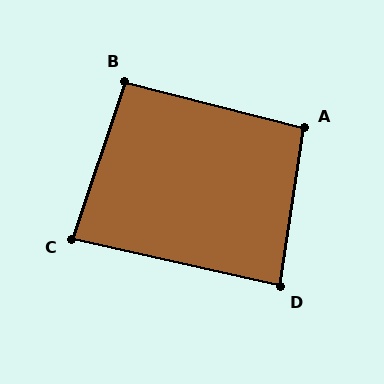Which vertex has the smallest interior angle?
C, at approximately 84 degrees.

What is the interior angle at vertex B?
Approximately 94 degrees (approximately right).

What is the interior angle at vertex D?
Approximately 86 degrees (approximately right).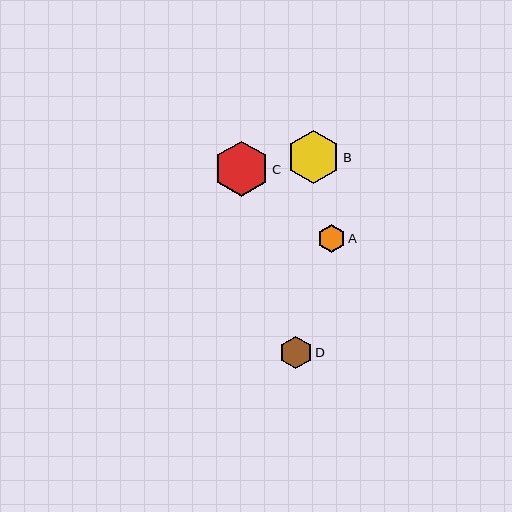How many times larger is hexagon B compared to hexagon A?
Hexagon B is approximately 1.9 times the size of hexagon A.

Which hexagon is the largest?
Hexagon C is the largest with a size of approximately 55 pixels.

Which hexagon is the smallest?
Hexagon A is the smallest with a size of approximately 28 pixels.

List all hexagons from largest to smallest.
From largest to smallest: C, B, D, A.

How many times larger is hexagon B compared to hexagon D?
Hexagon B is approximately 1.6 times the size of hexagon D.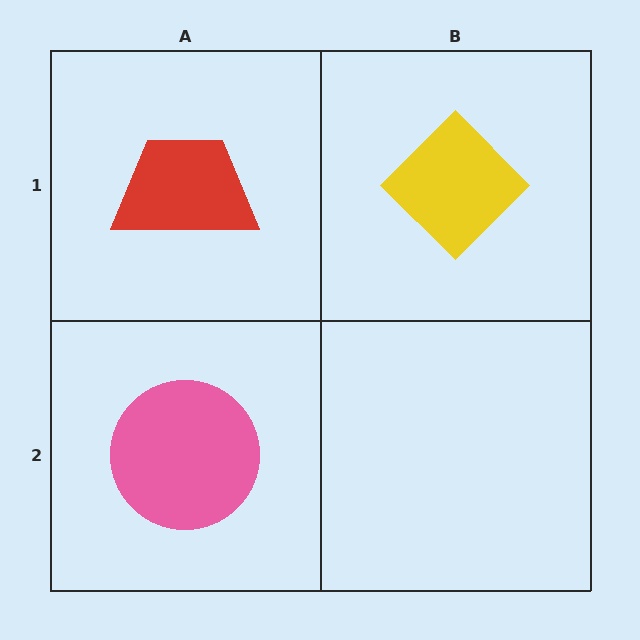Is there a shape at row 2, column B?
No, that cell is empty.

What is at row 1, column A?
A red trapezoid.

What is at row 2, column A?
A pink circle.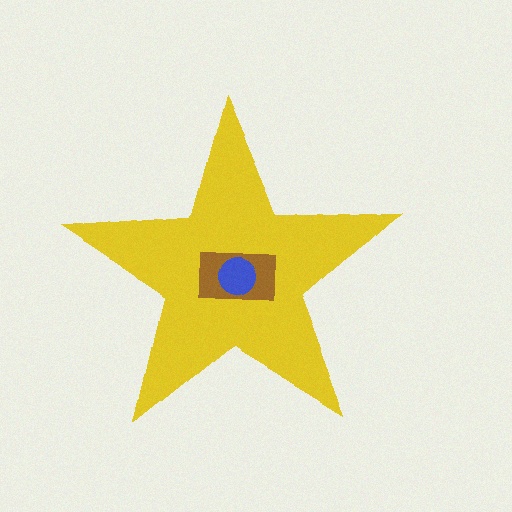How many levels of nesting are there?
3.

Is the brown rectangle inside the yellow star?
Yes.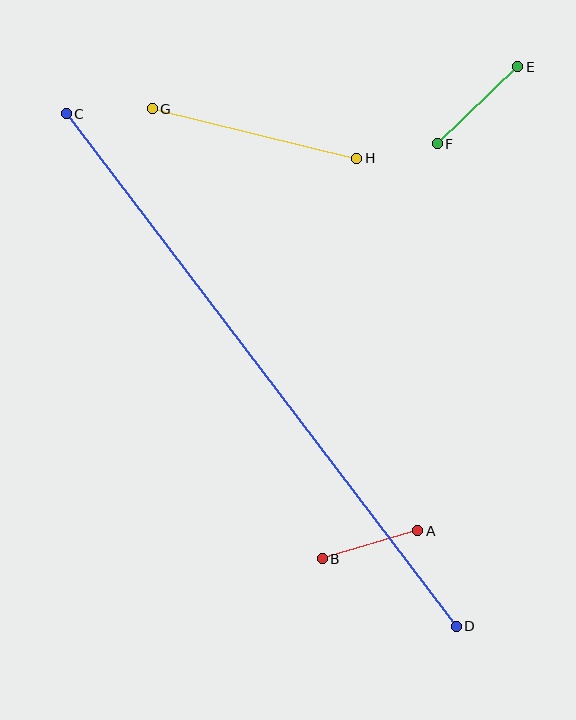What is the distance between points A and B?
The distance is approximately 99 pixels.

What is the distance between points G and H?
The distance is approximately 211 pixels.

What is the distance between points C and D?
The distance is approximately 644 pixels.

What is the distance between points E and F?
The distance is approximately 111 pixels.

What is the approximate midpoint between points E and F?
The midpoint is at approximately (477, 105) pixels.